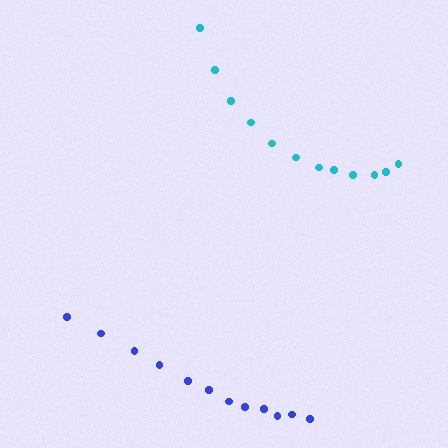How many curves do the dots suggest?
There are 2 distinct paths.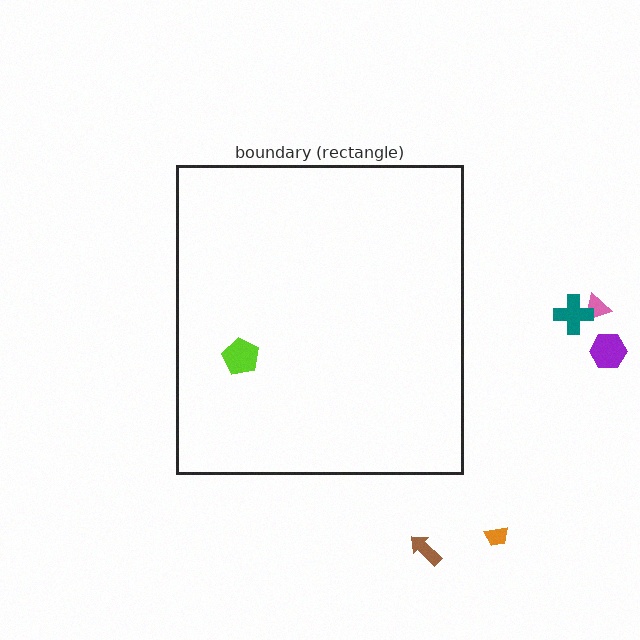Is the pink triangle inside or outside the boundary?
Outside.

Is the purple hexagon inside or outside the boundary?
Outside.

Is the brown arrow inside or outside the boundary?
Outside.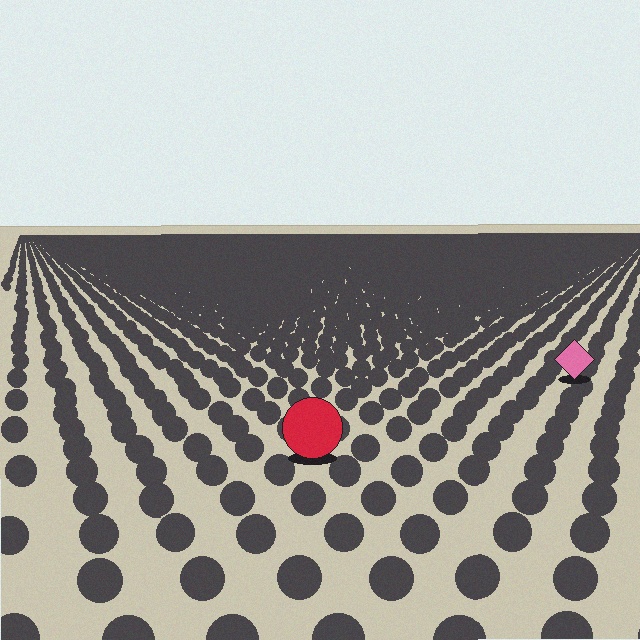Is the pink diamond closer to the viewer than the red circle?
No. The red circle is closer — you can tell from the texture gradient: the ground texture is coarser near it.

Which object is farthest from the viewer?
The pink diamond is farthest from the viewer. It appears smaller and the ground texture around it is denser.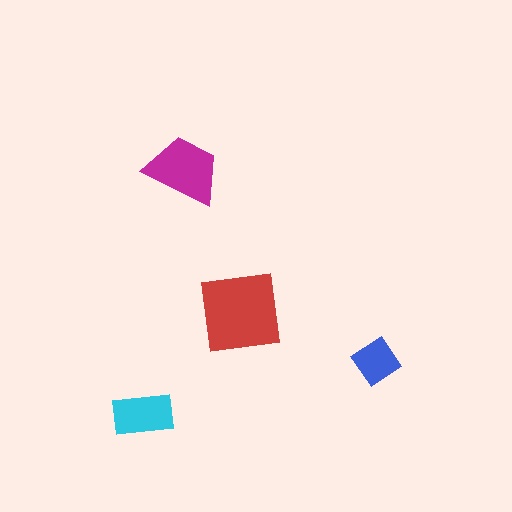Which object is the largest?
The red square.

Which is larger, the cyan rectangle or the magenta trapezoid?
The magenta trapezoid.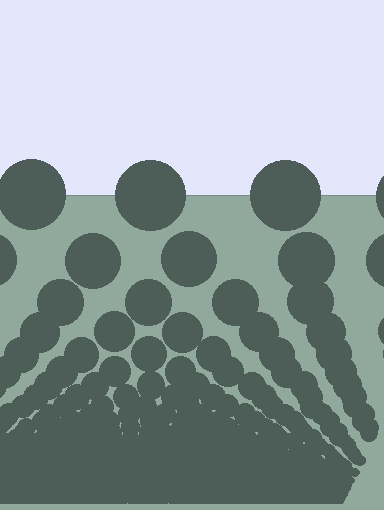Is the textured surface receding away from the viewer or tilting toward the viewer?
The surface appears to tilt toward the viewer. Texture elements get larger and sparser toward the top.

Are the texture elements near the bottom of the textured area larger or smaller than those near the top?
Smaller. The gradient is inverted — elements near the bottom are smaller and denser.